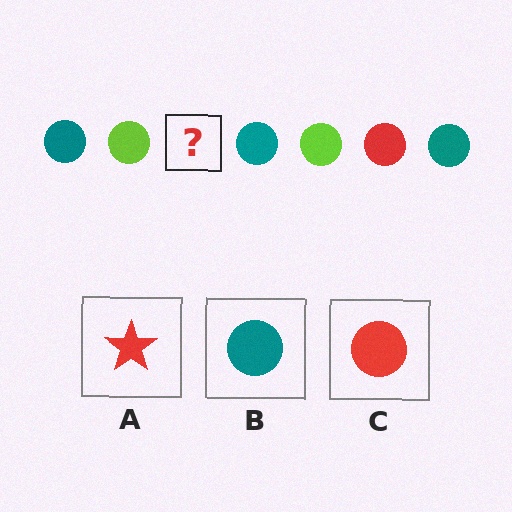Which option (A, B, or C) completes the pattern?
C.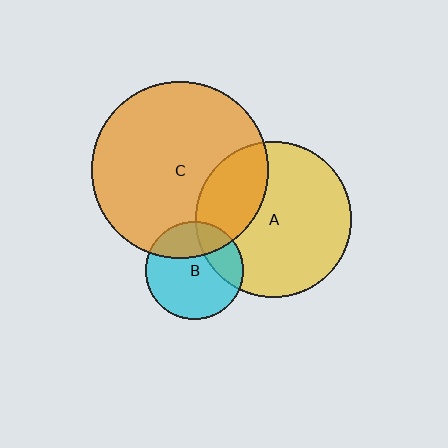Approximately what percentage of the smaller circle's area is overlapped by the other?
Approximately 30%.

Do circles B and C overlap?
Yes.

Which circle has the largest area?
Circle C (orange).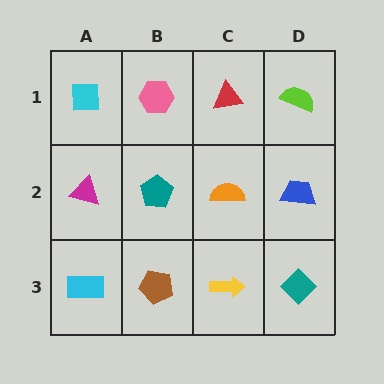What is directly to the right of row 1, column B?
A red triangle.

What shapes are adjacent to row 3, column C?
An orange semicircle (row 2, column C), a brown pentagon (row 3, column B), a teal diamond (row 3, column D).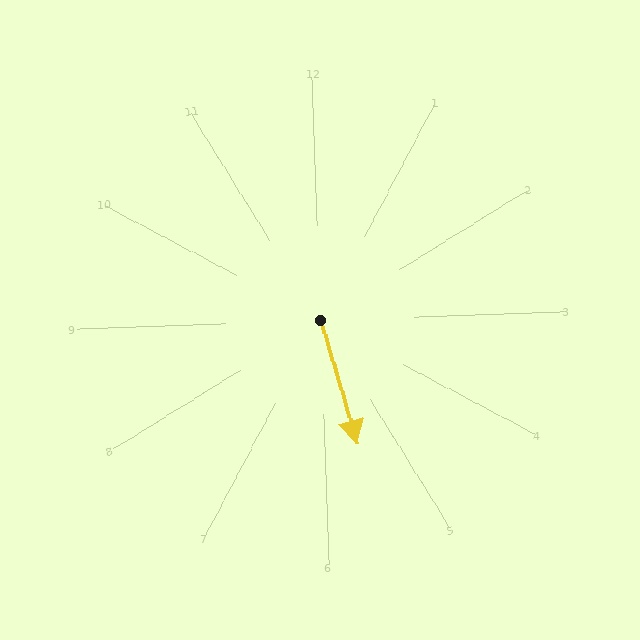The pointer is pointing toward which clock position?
Roughly 6 o'clock.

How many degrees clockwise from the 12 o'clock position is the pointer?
Approximately 165 degrees.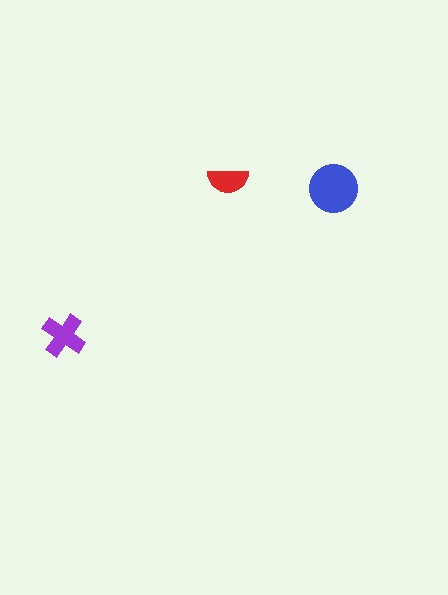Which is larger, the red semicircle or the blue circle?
The blue circle.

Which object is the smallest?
The red semicircle.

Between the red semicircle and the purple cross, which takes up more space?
The purple cross.